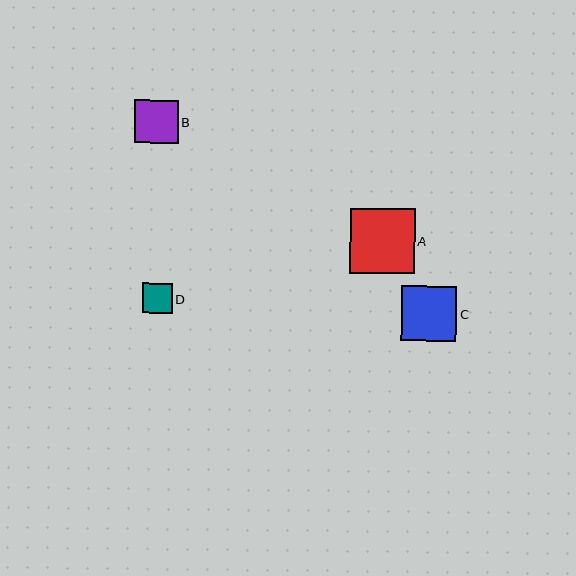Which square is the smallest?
Square D is the smallest with a size of approximately 29 pixels.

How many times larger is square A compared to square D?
Square A is approximately 2.2 times the size of square D.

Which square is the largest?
Square A is the largest with a size of approximately 65 pixels.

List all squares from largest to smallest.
From largest to smallest: A, C, B, D.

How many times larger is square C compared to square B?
Square C is approximately 1.3 times the size of square B.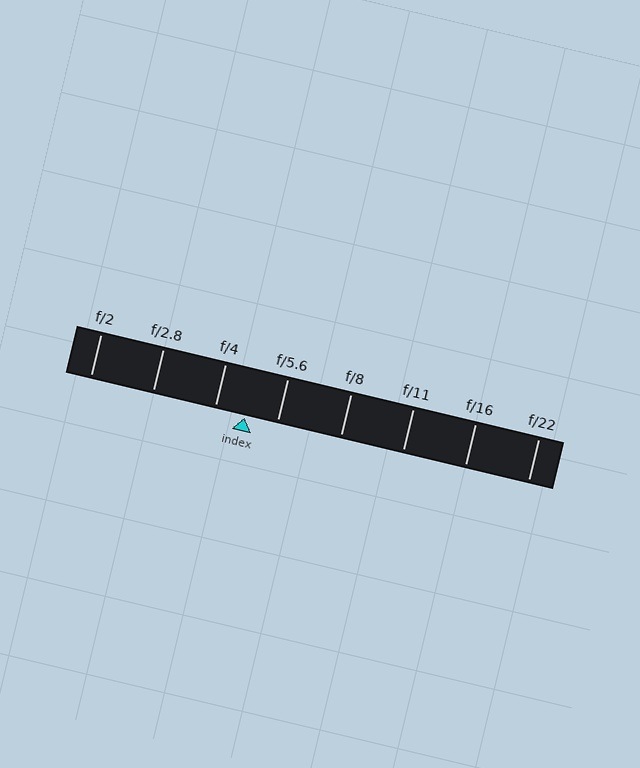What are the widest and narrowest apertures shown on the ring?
The widest aperture shown is f/2 and the narrowest is f/22.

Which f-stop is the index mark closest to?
The index mark is closest to f/4.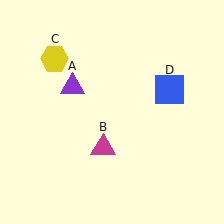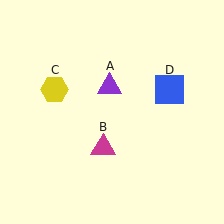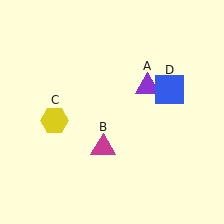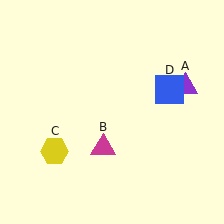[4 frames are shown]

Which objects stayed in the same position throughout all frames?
Magenta triangle (object B) and blue square (object D) remained stationary.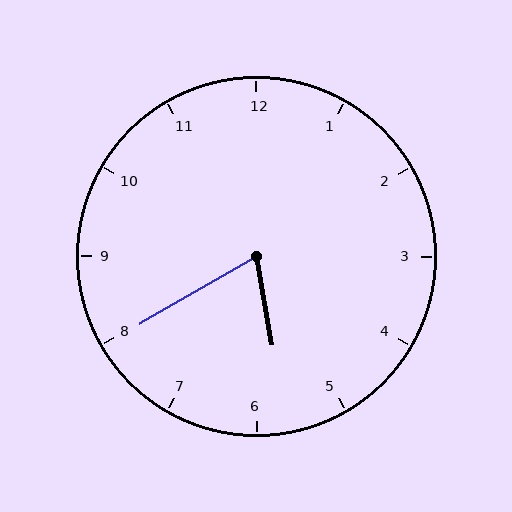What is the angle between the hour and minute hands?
Approximately 70 degrees.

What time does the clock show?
5:40.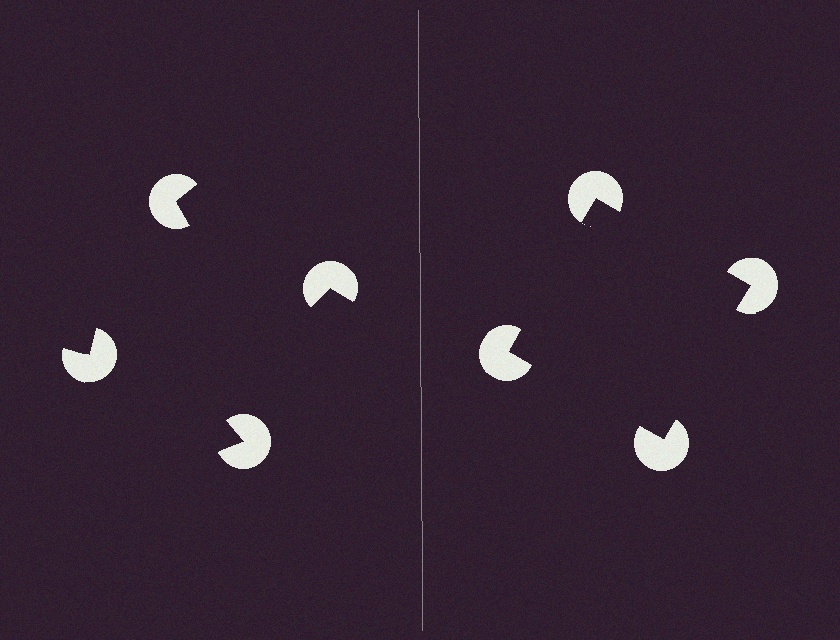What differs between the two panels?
The pac-man discs are positioned identically on both sides; only the wedge orientations differ. On the right they align to a square; on the left they are misaligned.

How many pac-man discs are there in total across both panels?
8 — 4 on each side.